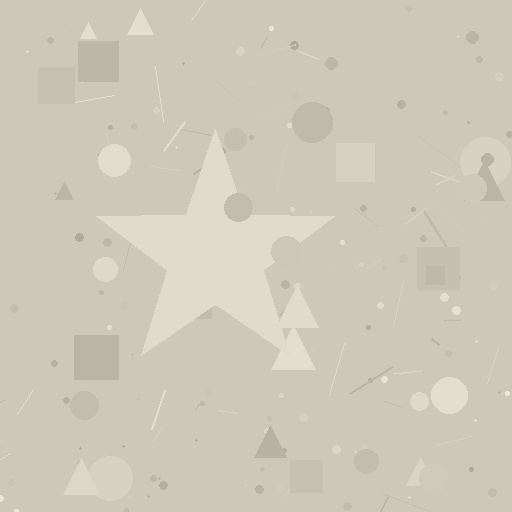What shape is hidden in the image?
A star is hidden in the image.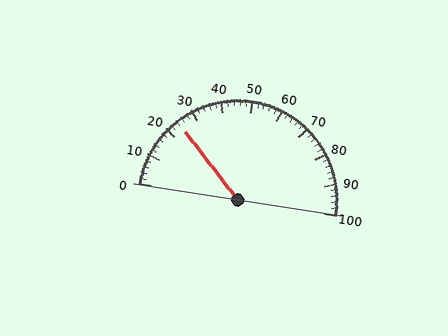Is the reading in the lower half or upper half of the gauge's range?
The reading is in the lower half of the range (0 to 100).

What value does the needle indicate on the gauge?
The needle indicates approximately 24.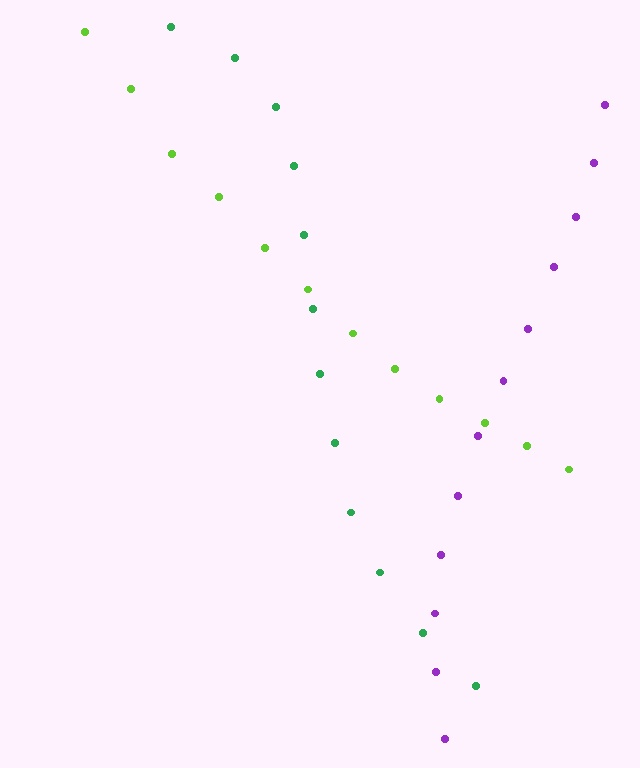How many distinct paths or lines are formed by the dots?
There are 3 distinct paths.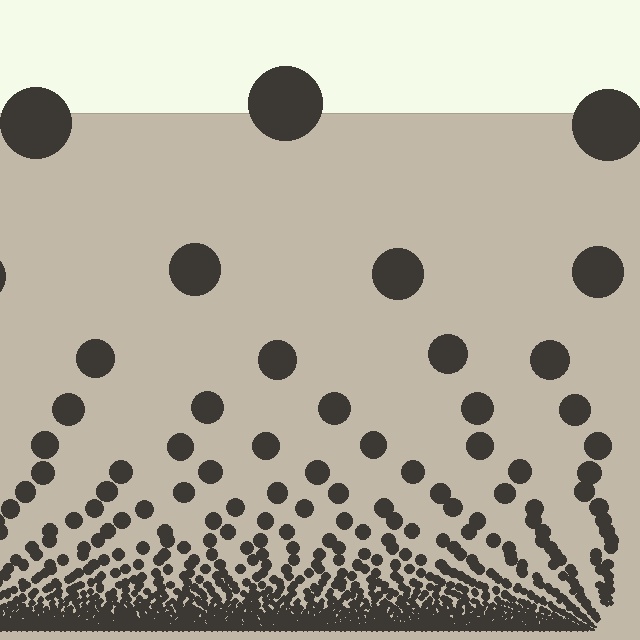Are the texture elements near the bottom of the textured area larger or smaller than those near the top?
Smaller. The gradient is inverted — elements near the bottom are smaller and denser.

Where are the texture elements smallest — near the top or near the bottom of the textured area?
Near the bottom.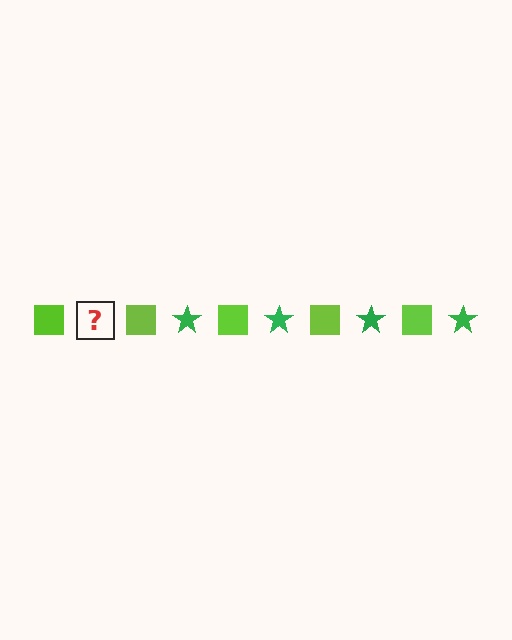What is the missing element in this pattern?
The missing element is a green star.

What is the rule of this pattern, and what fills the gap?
The rule is that the pattern alternates between lime square and green star. The gap should be filled with a green star.